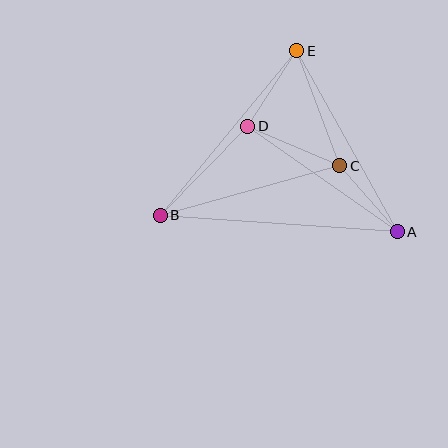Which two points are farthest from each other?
Points A and B are farthest from each other.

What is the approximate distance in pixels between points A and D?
The distance between A and D is approximately 183 pixels.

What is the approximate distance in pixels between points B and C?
The distance between B and C is approximately 186 pixels.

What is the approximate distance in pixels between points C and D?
The distance between C and D is approximately 100 pixels.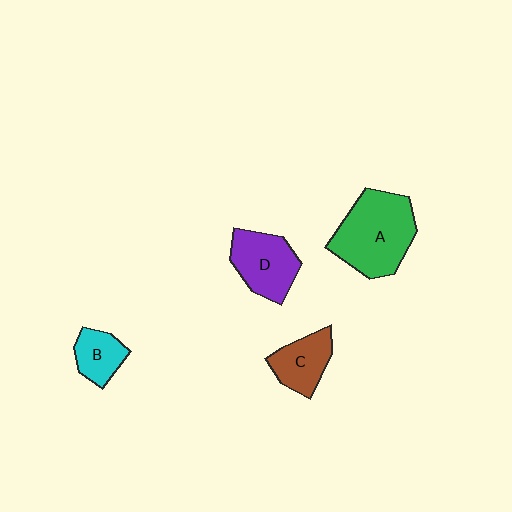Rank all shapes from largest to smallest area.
From largest to smallest: A (green), D (purple), C (brown), B (cyan).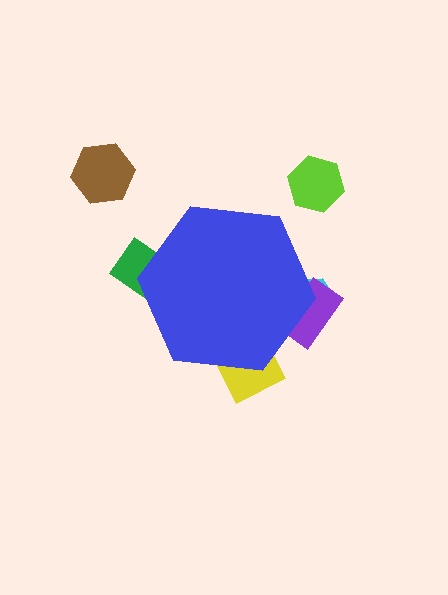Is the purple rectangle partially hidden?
Yes, the purple rectangle is partially hidden behind the blue hexagon.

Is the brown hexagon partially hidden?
No, the brown hexagon is fully visible.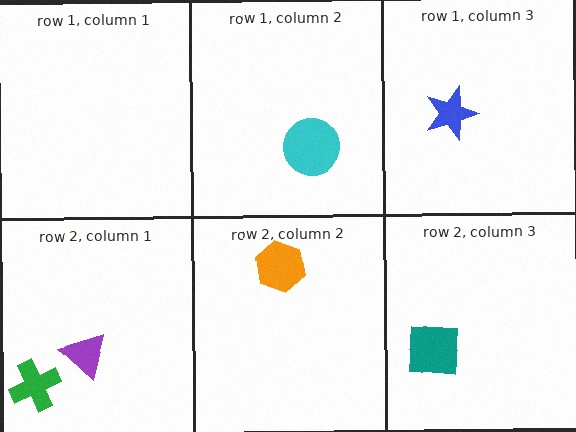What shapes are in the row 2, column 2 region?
The orange hexagon.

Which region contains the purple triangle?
The row 2, column 1 region.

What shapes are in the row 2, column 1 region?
The purple triangle, the green cross.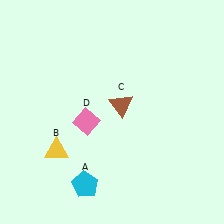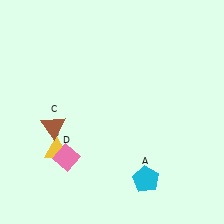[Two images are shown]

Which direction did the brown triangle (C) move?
The brown triangle (C) moved left.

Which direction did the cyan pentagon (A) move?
The cyan pentagon (A) moved right.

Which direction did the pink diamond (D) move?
The pink diamond (D) moved down.